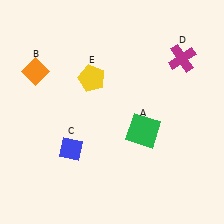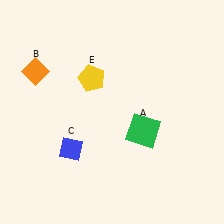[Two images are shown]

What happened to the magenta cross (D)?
The magenta cross (D) was removed in Image 2. It was in the top-right area of Image 1.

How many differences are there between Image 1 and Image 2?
There is 1 difference between the two images.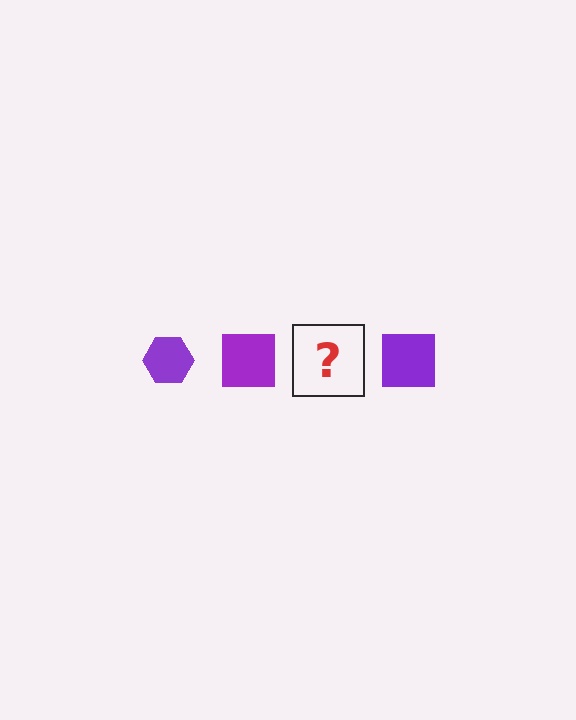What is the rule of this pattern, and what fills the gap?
The rule is that the pattern cycles through hexagon, square shapes in purple. The gap should be filled with a purple hexagon.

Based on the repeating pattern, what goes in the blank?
The blank should be a purple hexagon.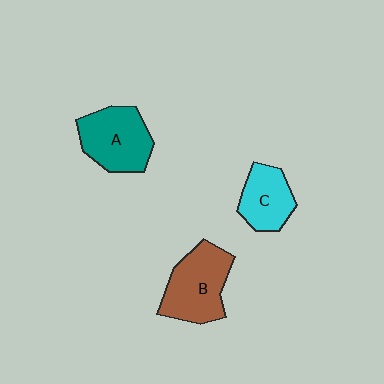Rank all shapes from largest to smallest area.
From largest to smallest: B (brown), A (teal), C (cyan).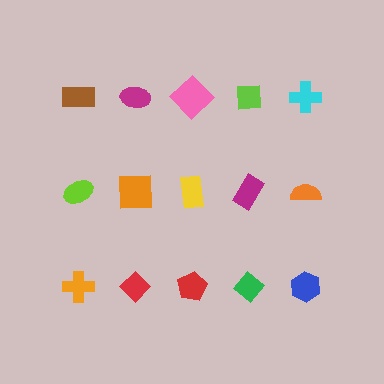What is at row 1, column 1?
A brown rectangle.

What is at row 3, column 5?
A blue hexagon.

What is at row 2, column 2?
An orange square.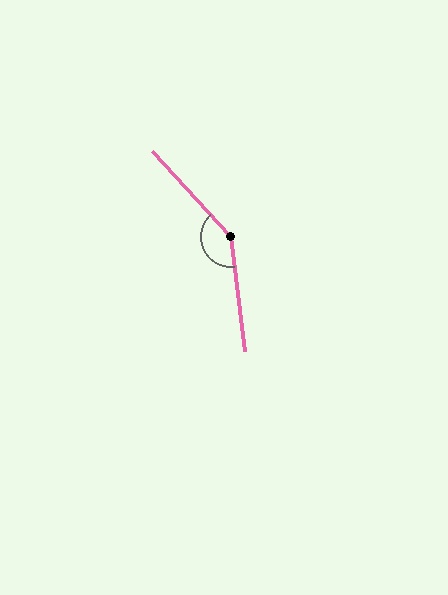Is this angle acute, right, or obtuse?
It is obtuse.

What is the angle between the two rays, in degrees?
Approximately 144 degrees.